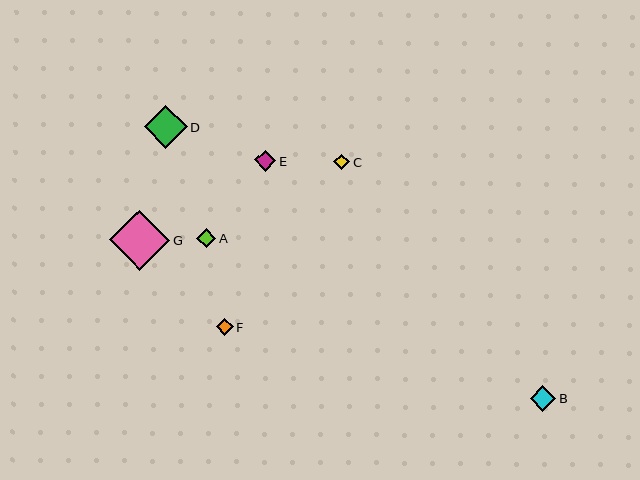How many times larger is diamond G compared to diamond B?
Diamond G is approximately 2.3 times the size of diamond B.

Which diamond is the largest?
Diamond G is the largest with a size of approximately 60 pixels.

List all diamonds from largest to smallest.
From largest to smallest: G, D, B, E, A, F, C.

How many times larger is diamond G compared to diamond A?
Diamond G is approximately 3.1 times the size of diamond A.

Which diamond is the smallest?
Diamond C is the smallest with a size of approximately 16 pixels.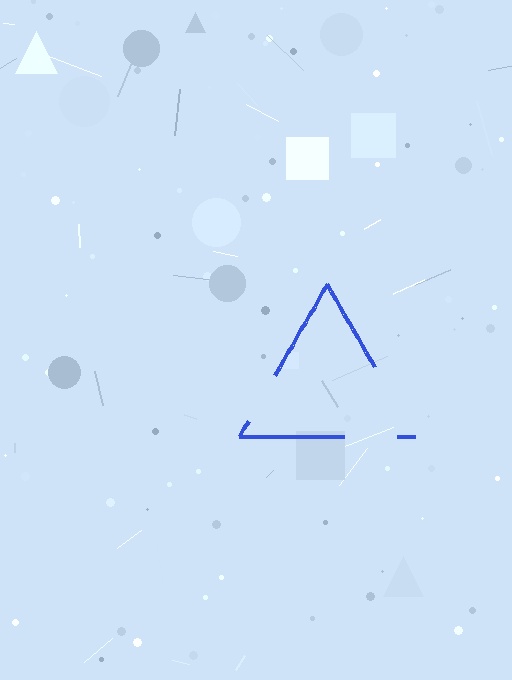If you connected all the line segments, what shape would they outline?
They would outline a triangle.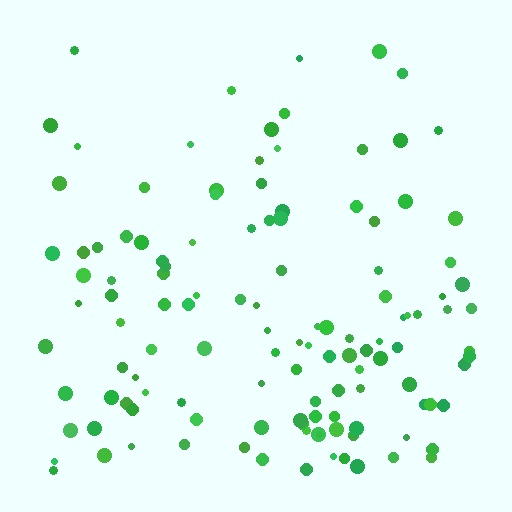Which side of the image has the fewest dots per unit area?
The top.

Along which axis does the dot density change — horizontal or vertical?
Vertical.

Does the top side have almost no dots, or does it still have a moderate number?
Still a moderate number, just noticeably fewer than the bottom.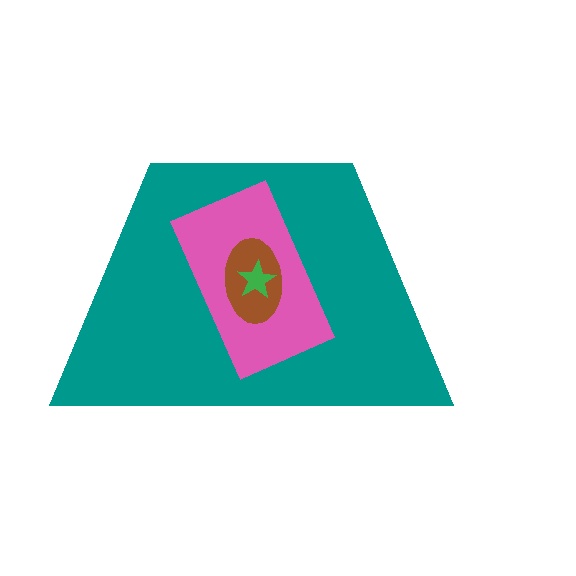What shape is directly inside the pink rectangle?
The brown ellipse.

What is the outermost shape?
The teal trapezoid.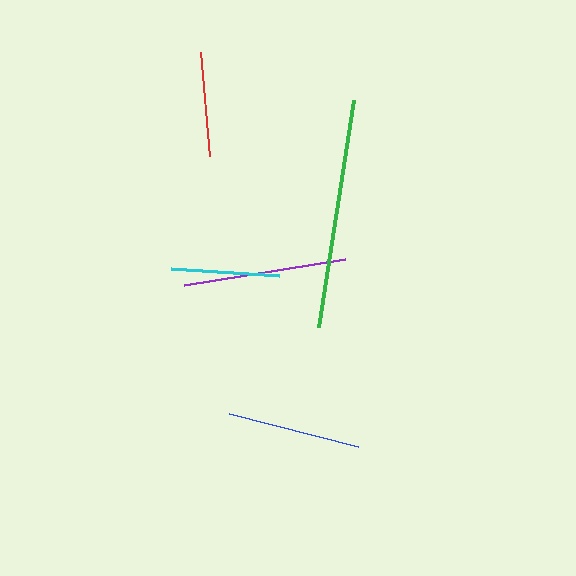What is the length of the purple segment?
The purple segment is approximately 163 pixels long.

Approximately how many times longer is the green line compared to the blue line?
The green line is approximately 1.7 times the length of the blue line.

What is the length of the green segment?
The green segment is approximately 229 pixels long.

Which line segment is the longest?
The green line is the longest at approximately 229 pixels.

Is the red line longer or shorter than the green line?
The green line is longer than the red line.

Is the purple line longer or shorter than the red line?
The purple line is longer than the red line.